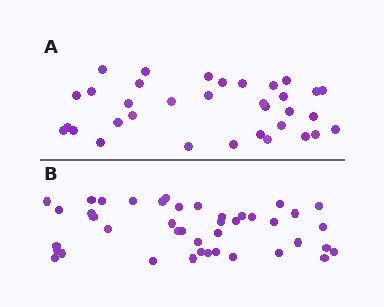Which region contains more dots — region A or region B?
Region B (the bottom region) has more dots.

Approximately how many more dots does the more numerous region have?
Region B has roughly 8 or so more dots than region A.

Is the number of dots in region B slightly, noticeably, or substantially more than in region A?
Region B has only slightly more — the two regions are fairly close. The ratio is roughly 1.2 to 1.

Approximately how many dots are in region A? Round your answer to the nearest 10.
About 30 dots. (The exact count is 34, which rounds to 30.)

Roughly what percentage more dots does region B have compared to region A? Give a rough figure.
About 25% more.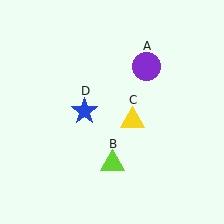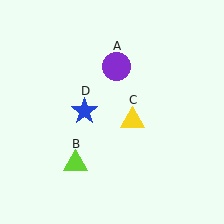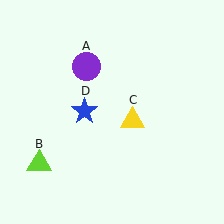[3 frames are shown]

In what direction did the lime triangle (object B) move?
The lime triangle (object B) moved left.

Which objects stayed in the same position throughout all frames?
Yellow triangle (object C) and blue star (object D) remained stationary.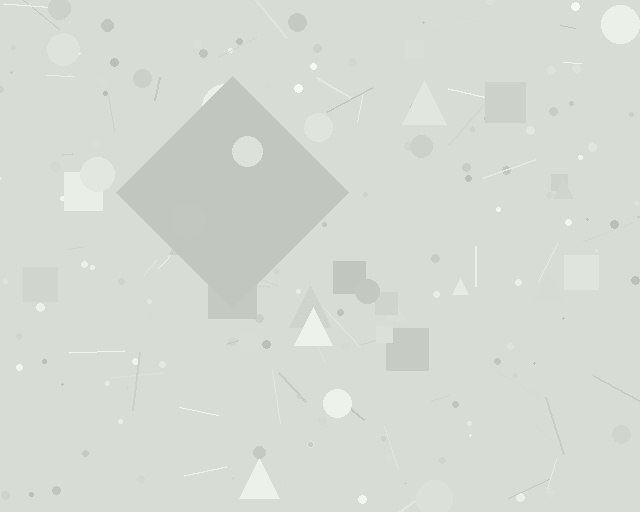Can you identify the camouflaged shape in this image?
The camouflaged shape is a diamond.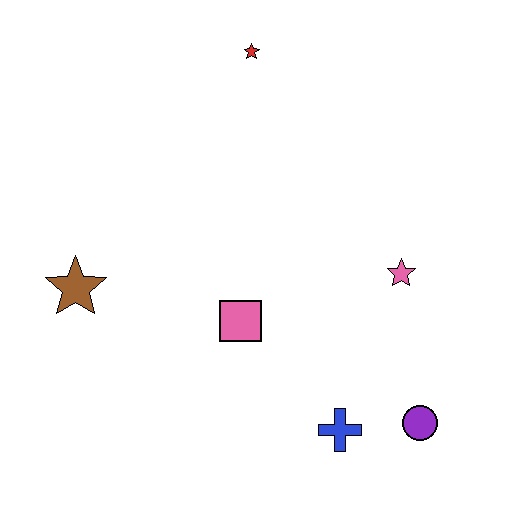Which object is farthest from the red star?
The purple circle is farthest from the red star.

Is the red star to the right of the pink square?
Yes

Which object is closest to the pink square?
The blue cross is closest to the pink square.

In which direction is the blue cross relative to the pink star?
The blue cross is below the pink star.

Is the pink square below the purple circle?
No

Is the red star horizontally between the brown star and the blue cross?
Yes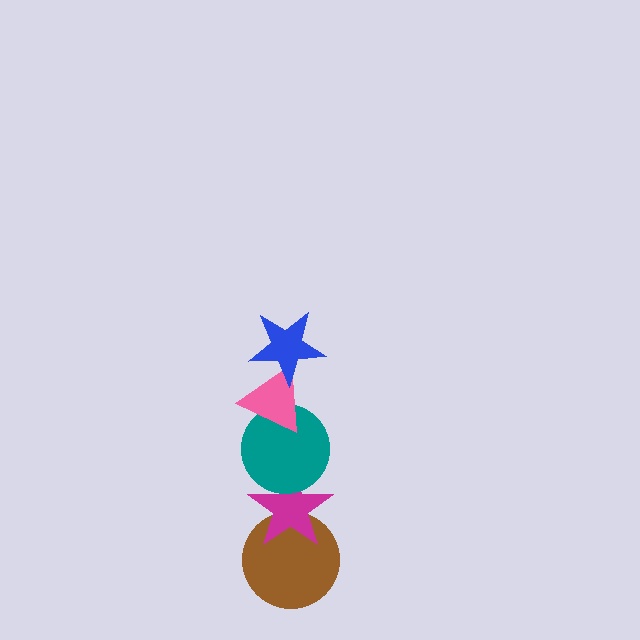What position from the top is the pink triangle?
The pink triangle is 2nd from the top.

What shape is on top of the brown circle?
The magenta star is on top of the brown circle.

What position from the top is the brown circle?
The brown circle is 5th from the top.